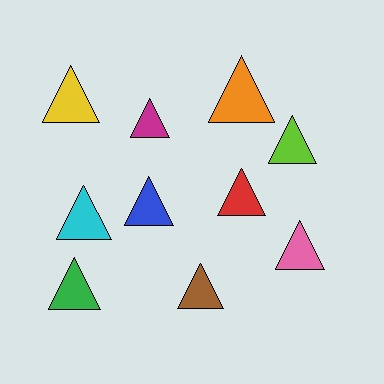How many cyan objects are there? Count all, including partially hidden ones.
There is 1 cyan object.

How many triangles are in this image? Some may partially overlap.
There are 10 triangles.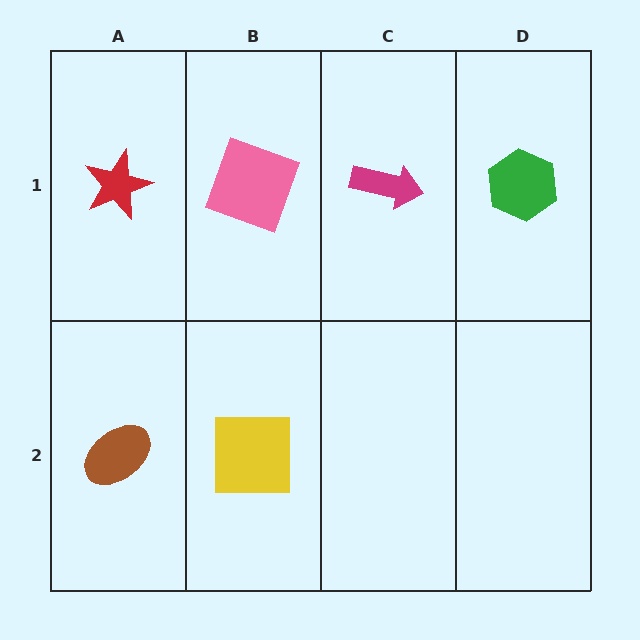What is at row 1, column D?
A green hexagon.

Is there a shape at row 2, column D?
No, that cell is empty.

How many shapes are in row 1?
4 shapes.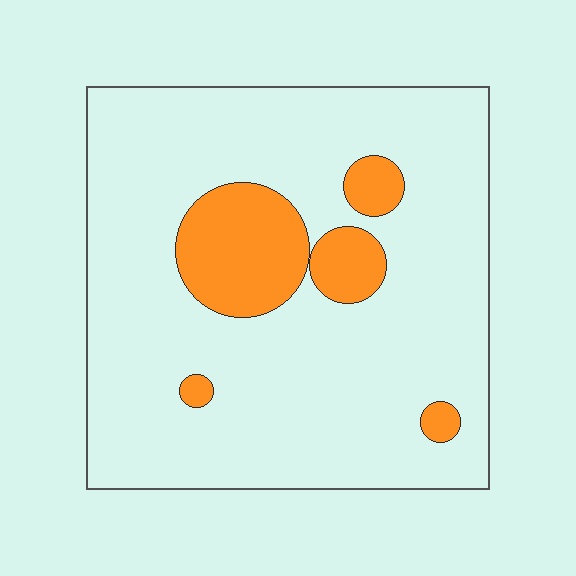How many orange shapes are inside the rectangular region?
5.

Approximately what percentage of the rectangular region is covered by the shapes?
Approximately 15%.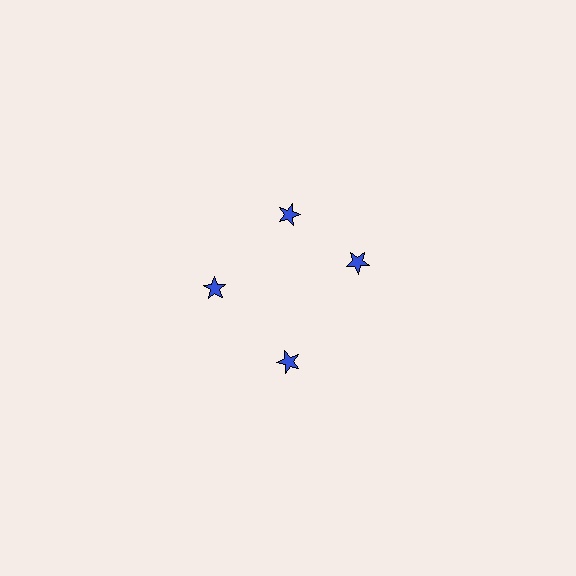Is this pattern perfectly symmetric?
No. The 4 blue stars are arranged in a ring, but one element near the 3 o'clock position is rotated out of alignment along the ring, breaking the 4-fold rotational symmetry.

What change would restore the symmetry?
The symmetry would be restored by rotating it back into even spacing with its neighbors so that all 4 stars sit at equal angles and equal distance from the center.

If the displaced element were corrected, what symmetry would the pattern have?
It would have 4-fold rotational symmetry — the pattern would map onto itself every 90 degrees.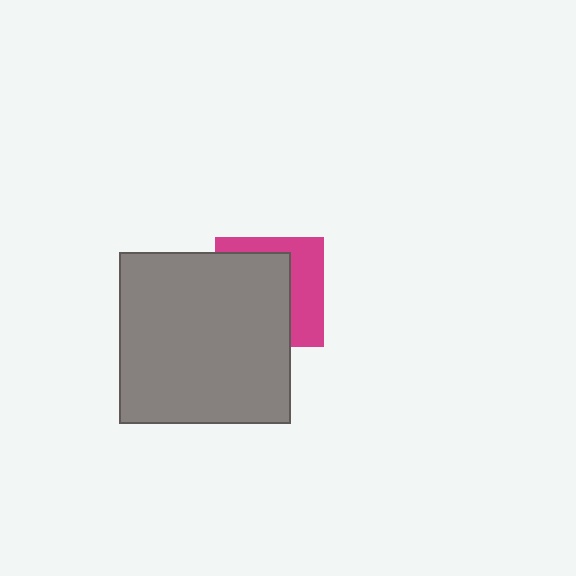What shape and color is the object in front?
The object in front is a gray square.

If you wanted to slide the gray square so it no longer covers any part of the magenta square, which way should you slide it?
Slide it left — that is the most direct way to separate the two shapes.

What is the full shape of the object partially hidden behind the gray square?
The partially hidden object is a magenta square.